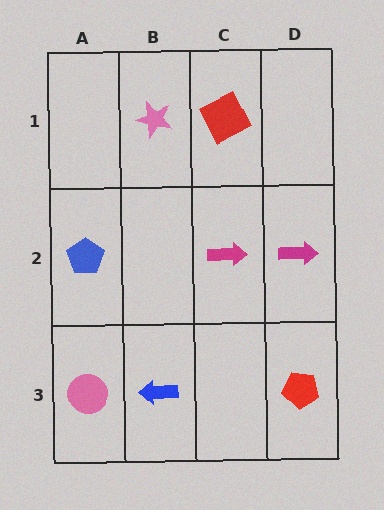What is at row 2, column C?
A magenta arrow.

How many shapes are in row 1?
2 shapes.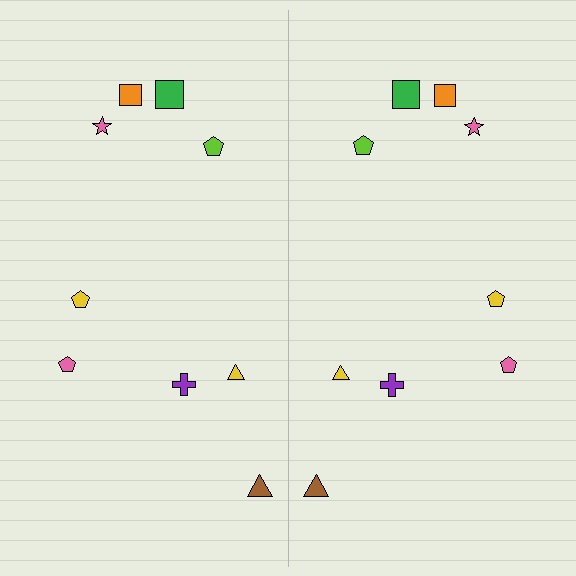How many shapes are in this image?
There are 18 shapes in this image.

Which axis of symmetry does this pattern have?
The pattern has a vertical axis of symmetry running through the center of the image.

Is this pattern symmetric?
Yes, this pattern has bilateral (reflection) symmetry.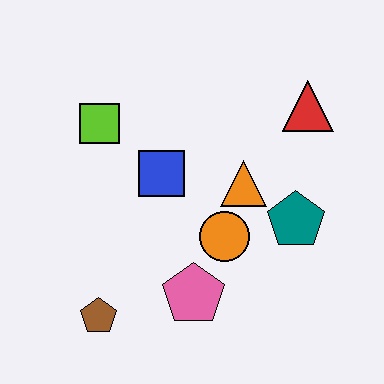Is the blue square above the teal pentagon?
Yes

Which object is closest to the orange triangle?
The orange circle is closest to the orange triangle.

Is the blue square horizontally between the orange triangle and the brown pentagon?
Yes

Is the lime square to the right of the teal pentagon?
No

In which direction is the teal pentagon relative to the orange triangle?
The teal pentagon is to the right of the orange triangle.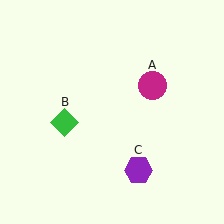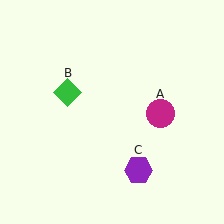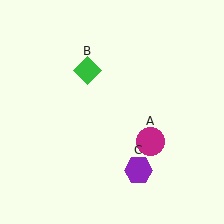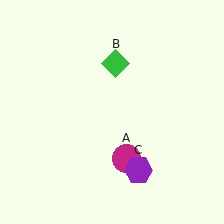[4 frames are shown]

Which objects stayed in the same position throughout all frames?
Purple hexagon (object C) remained stationary.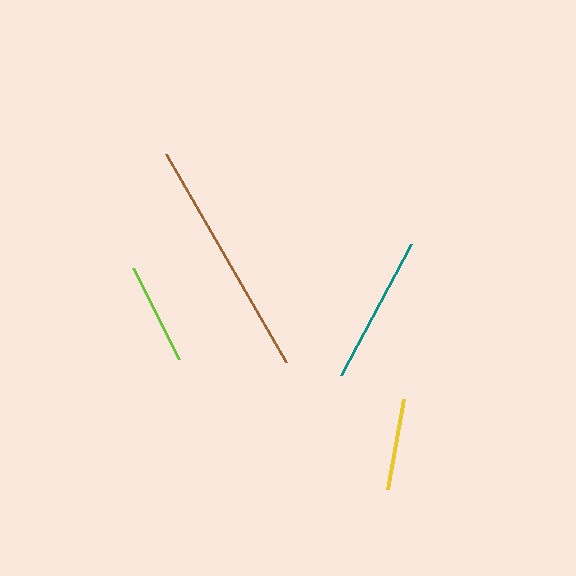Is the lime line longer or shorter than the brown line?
The brown line is longer than the lime line.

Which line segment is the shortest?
The yellow line is the shortest at approximately 91 pixels.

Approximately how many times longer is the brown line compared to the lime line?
The brown line is approximately 2.3 times the length of the lime line.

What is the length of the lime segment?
The lime segment is approximately 103 pixels long.